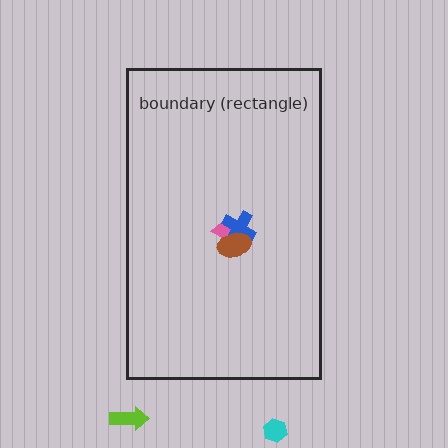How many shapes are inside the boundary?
3 inside, 2 outside.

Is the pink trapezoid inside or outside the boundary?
Inside.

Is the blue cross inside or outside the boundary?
Inside.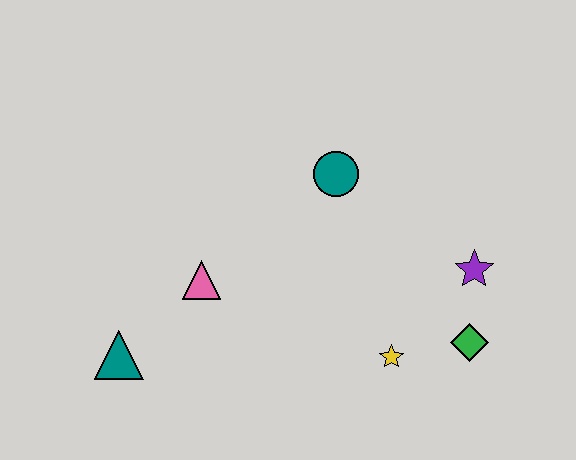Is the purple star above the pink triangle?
Yes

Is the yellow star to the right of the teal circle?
Yes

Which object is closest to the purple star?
The green diamond is closest to the purple star.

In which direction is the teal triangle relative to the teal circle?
The teal triangle is to the left of the teal circle.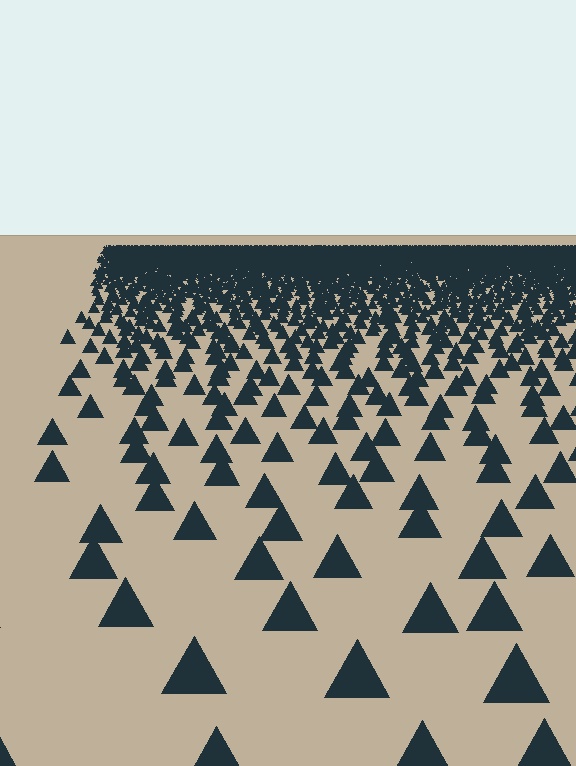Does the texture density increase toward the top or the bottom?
Density increases toward the top.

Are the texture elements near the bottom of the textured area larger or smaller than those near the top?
Larger. Near the bottom, elements are closer to the viewer and appear at a bigger on-screen size.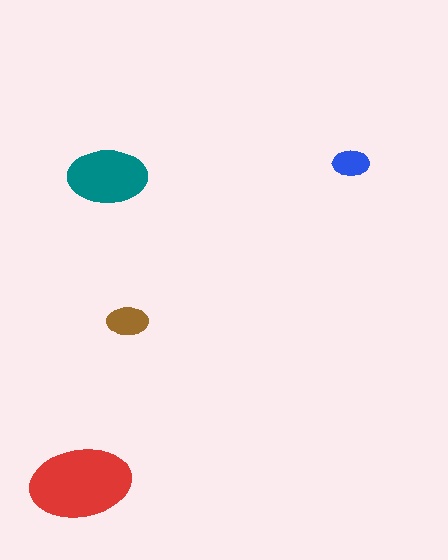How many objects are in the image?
There are 4 objects in the image.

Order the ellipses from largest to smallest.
the red one, the teal one, the brown one, the blue one.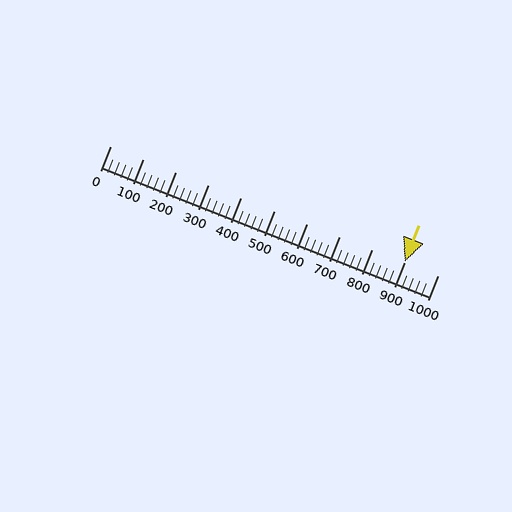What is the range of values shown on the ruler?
The ruler shows values from 0 to 1000.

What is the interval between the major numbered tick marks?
The major tick marks are spaced 100 units apart.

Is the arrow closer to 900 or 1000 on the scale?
The arrow is closer to 900.